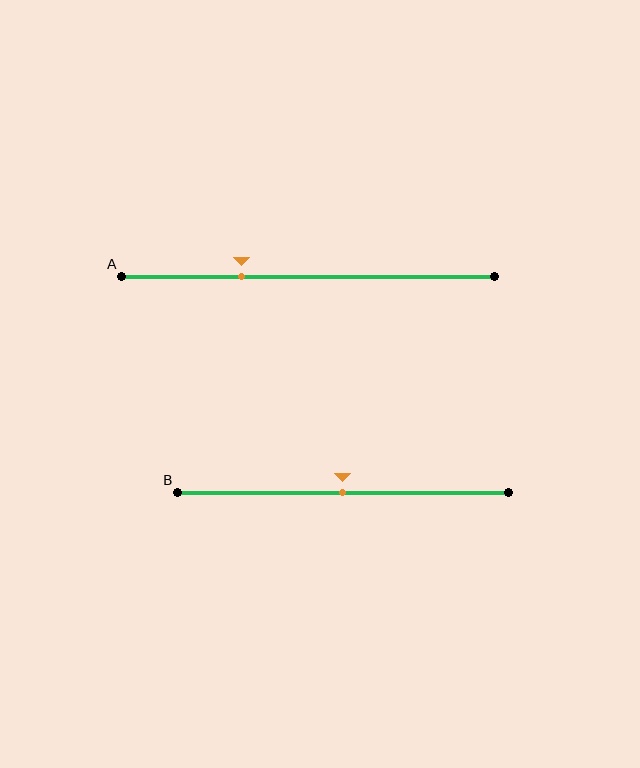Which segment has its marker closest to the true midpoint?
Segment B has its marker closest to the true midpoint.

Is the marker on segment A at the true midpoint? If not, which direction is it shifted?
No, the marker on segment A is shifted to the left by about 18% of the segment length.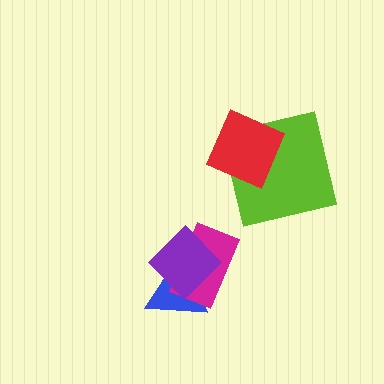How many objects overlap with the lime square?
1 object overlaps with the lime square.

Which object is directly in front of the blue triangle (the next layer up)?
The magenta rectangle is directly in front of the blue triangle.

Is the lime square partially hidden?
Yes, it is partially covered by another shape.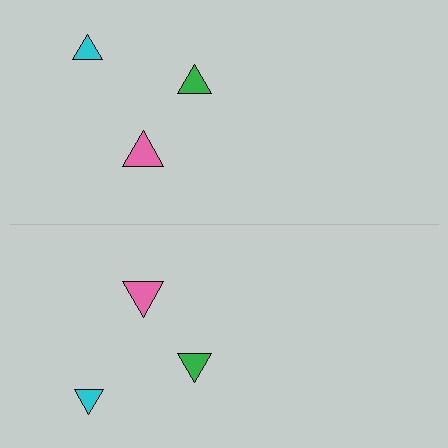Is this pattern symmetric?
Yes, this pattern has bilateral (reflection) symmetry.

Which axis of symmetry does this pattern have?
The pattern has a horizontal axis of symmetry running through the center of the image.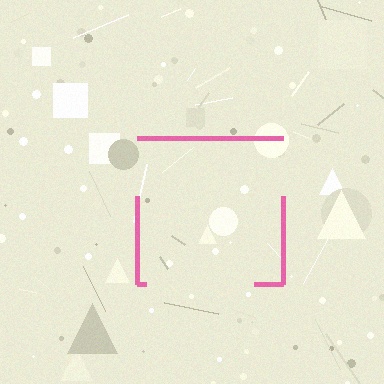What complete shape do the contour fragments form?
The contour fragments form a square.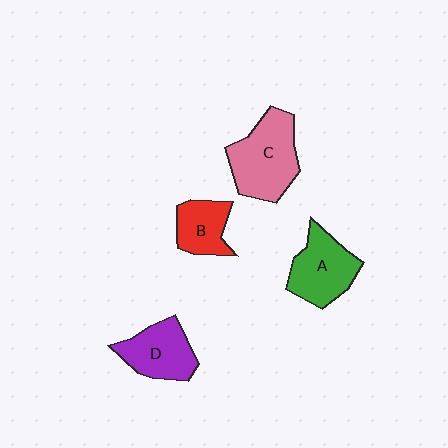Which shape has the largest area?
Shape C (pink).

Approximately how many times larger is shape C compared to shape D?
Approximately 1.4 times.